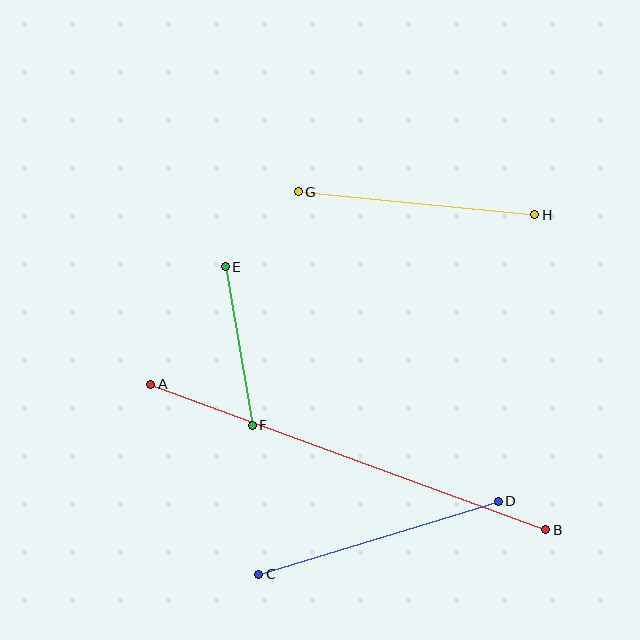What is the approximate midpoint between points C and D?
The midpoint is at approximately (379, 538) pixels.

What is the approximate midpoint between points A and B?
The midpoint is at approximately (348, 457) pixels.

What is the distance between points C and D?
The distance is approximately 250 pixels.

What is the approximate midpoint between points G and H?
The midpoint is at approximately (416, 203) pixels.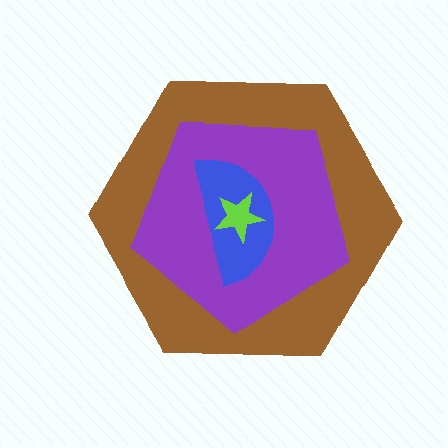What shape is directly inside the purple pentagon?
The blue semicircle.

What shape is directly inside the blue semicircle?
The lime star.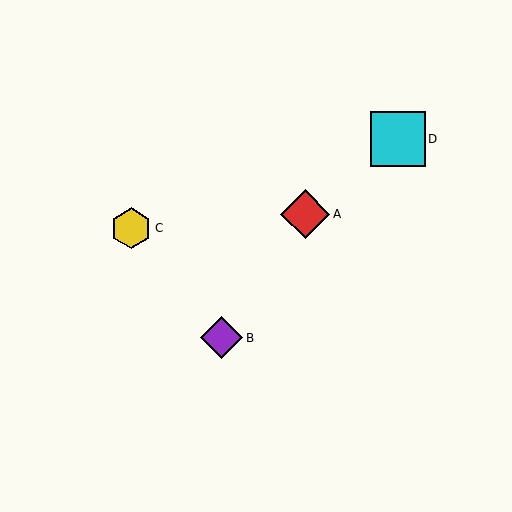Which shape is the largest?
The cyan square (labeled D) is the largest.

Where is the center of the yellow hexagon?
The center of the yellow hexagon is at (131, 228).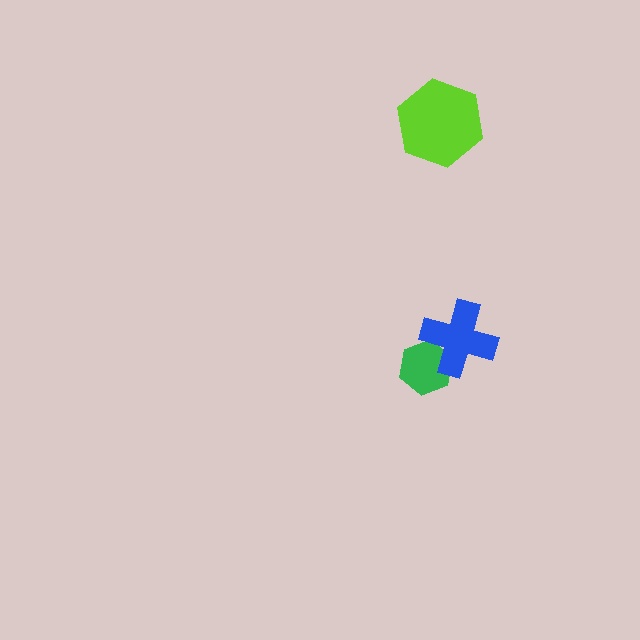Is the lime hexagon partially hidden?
No, no other shape covers it.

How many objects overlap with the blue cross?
1 object overlaps with the blue cross.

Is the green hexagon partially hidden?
Yes, it is partially covered by another shape.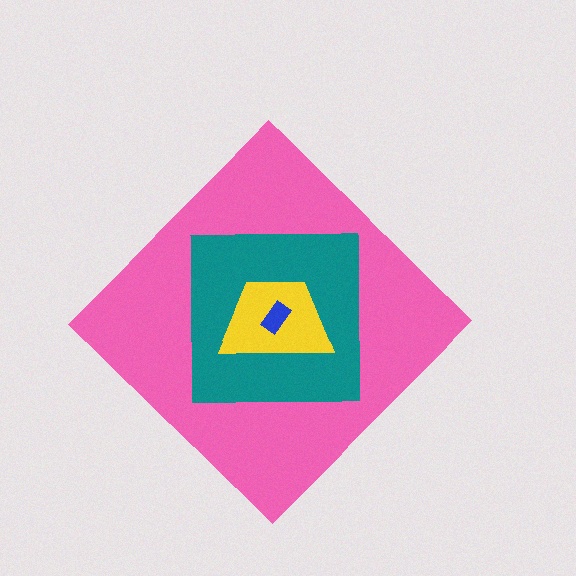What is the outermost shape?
The pink diamond.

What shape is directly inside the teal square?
The yellow trapezoid.